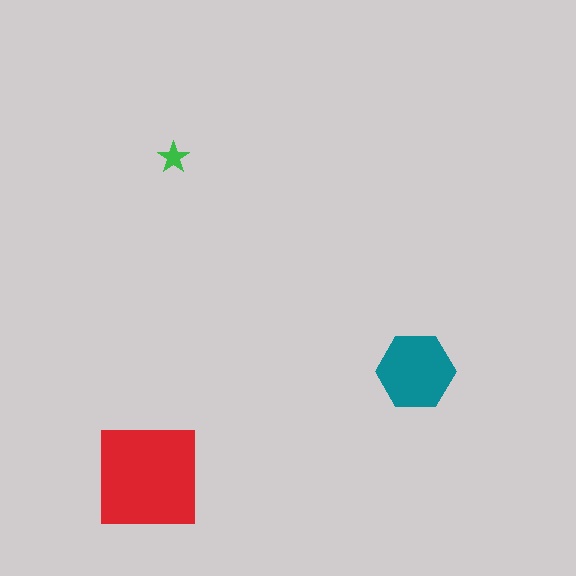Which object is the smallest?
The green star.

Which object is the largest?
The red square.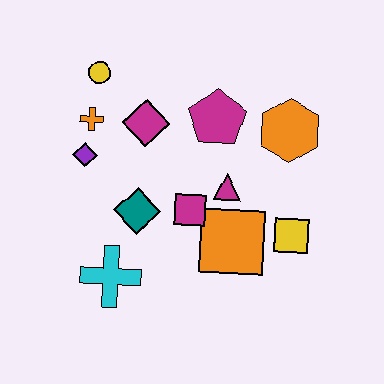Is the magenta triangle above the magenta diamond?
No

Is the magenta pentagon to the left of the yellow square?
Yes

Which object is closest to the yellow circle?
The orange cross is closest to the yellow circle.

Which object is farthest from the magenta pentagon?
The cyan cross is farthest from the magenta pentagon.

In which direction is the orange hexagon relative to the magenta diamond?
The orange hexagon is to the right of the magenta diamond.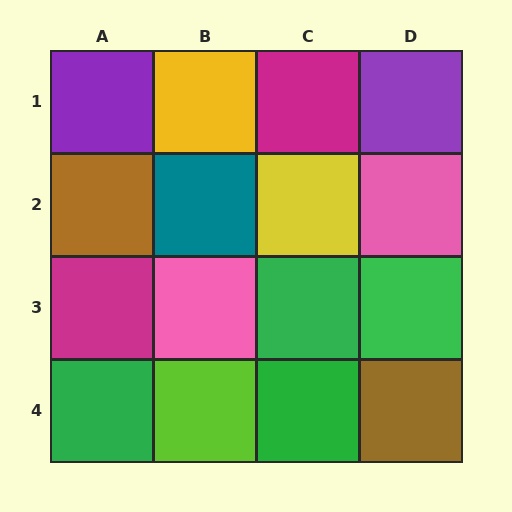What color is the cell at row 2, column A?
Brown.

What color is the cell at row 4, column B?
Lime.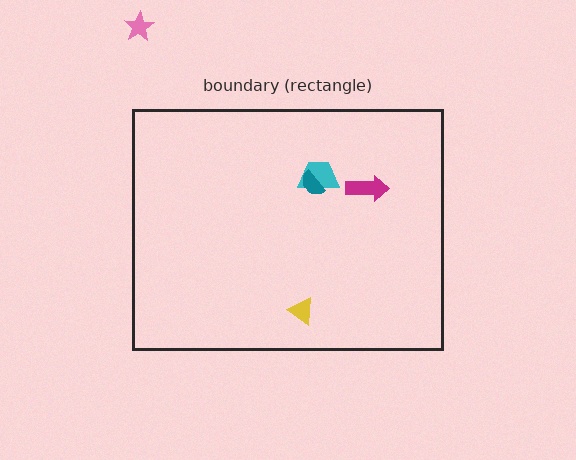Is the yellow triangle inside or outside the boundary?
Inside.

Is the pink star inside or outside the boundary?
Outside.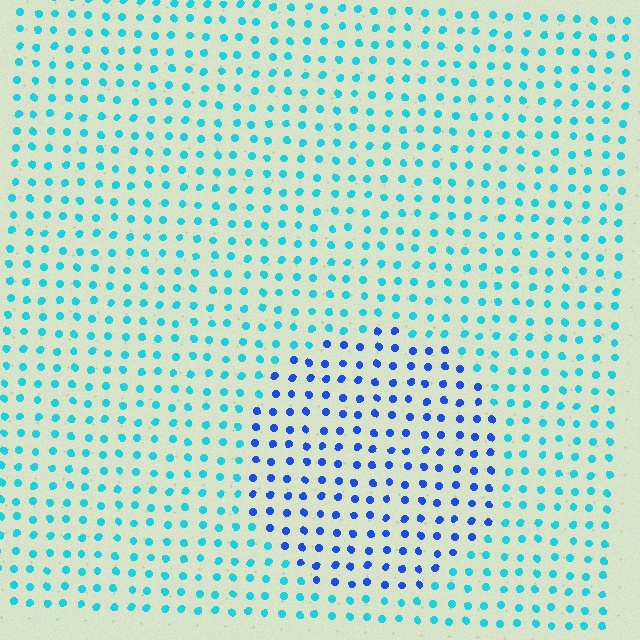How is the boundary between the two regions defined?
The boundary is defined purely by a slight shift in hue (about 41 degrees). Spacing, size, and orientation are identical on both sides.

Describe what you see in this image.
The image is filled with small cyan elements in a uniform arrangement. A circle-shaped region is visible where the elements are tinted to a slightly different hue, forming a subtle color boundary.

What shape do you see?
I see a circle.